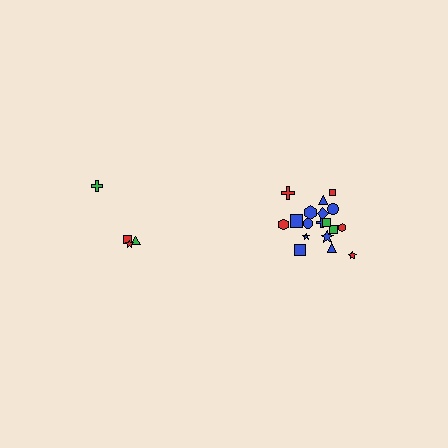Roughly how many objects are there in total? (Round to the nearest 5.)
Roughly 20 objects in total.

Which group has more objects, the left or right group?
The right group.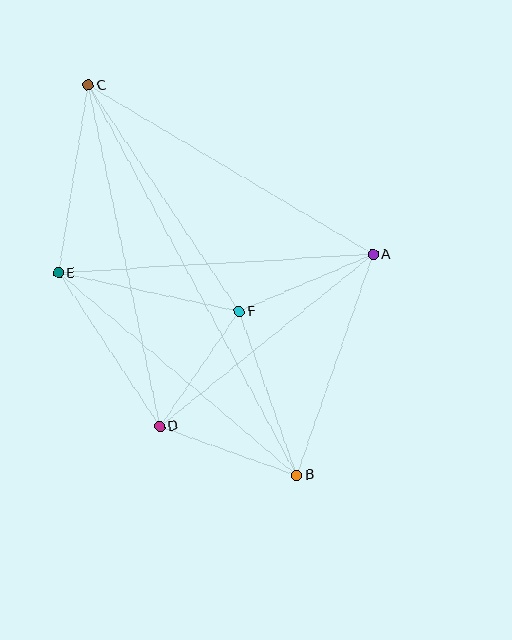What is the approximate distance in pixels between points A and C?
The distance between A and C is approximately 331 pixels.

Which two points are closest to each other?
Points D and F are closest to each other.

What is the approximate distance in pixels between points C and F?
The distance between C and F is approximately 272 pixels.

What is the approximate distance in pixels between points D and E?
The distance between D and E is approximately 184 pixels.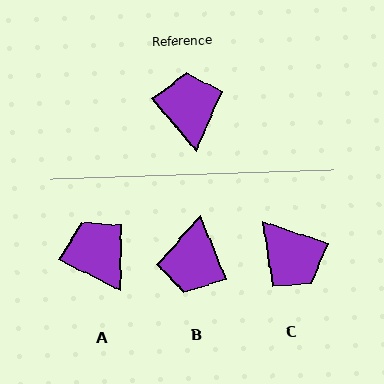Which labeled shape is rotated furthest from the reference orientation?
B, about 161 degrees away.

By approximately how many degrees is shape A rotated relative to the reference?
Approximately 23 degrees counter-clockwise.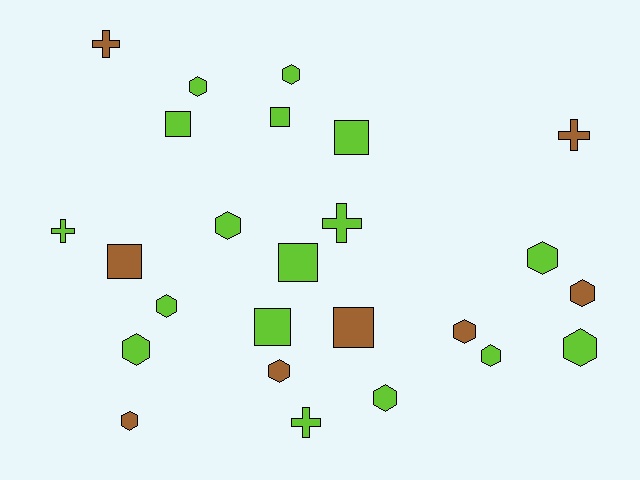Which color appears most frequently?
Lime, with 17 objects.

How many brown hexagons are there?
There are 4 brown hexagons.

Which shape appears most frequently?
Hexagon, with 13 objects.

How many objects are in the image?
There are 25 objects.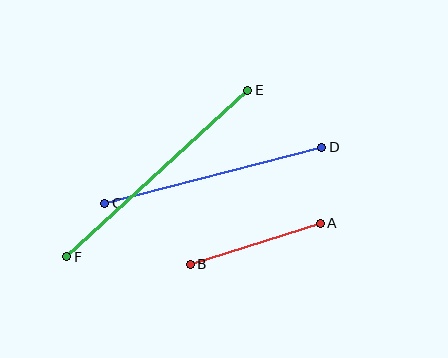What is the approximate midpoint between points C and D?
The midpoint is at approximately (213, 175) pixels.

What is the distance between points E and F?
The distance is approximately 246 pixels.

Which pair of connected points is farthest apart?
Points E and F are farthest apart.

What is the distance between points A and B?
The distance is approximately 136 pixels.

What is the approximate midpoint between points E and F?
The midpoint is at approximately (157, 173) pixels.